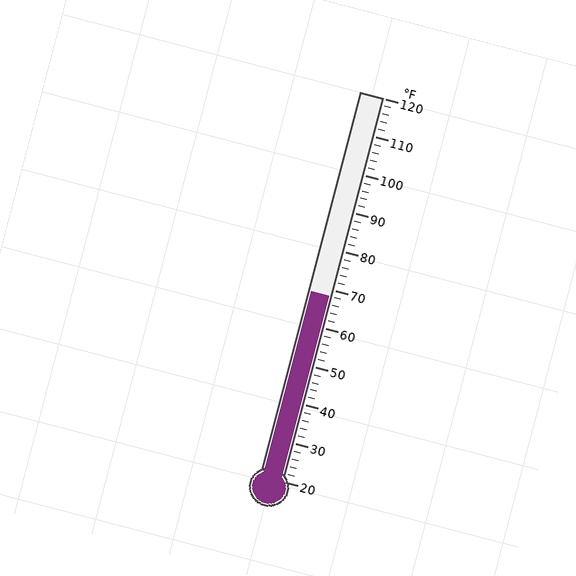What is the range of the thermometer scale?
The thermometer scale ranges from 20°F to 120°F.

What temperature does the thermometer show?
The thermometer shows approximately 68°F.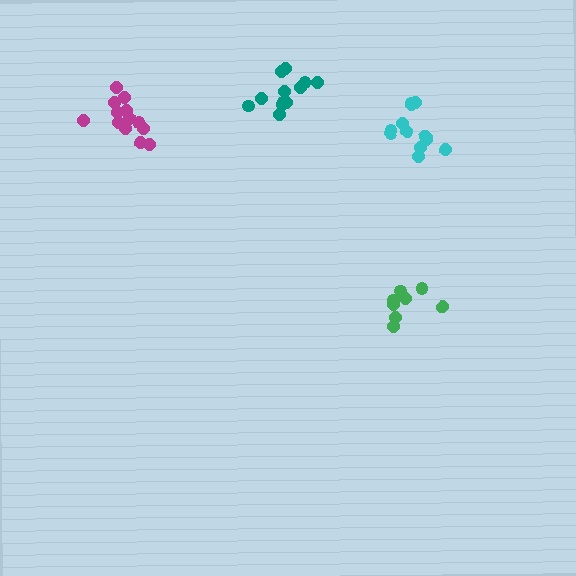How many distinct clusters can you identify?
There are 4 distinct clusters.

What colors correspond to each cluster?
The clusters are colored: green, cyan, teal, magenta.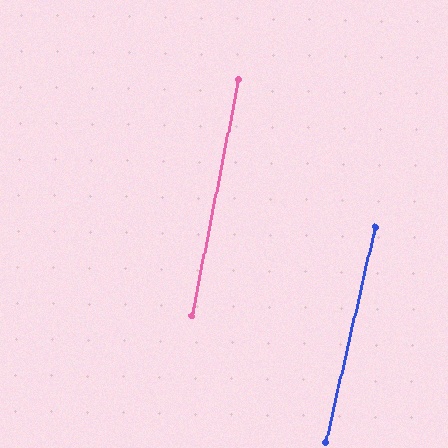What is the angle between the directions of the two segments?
Approximately 2 degrees.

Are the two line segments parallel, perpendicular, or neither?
Parallel — their directions differ by only 1.9°.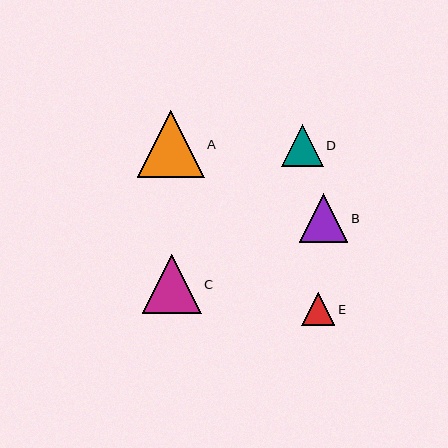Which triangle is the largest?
Triangle A is the largest with a size of approximately 67 pixels.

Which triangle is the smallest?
Triangle E is the smallest with a size of approximately 33 pixels.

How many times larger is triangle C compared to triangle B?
Triangle C is approximately 1.2 times the size of triangle B.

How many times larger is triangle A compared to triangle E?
Triangle A is approximately 2.0 times the size of triangle E.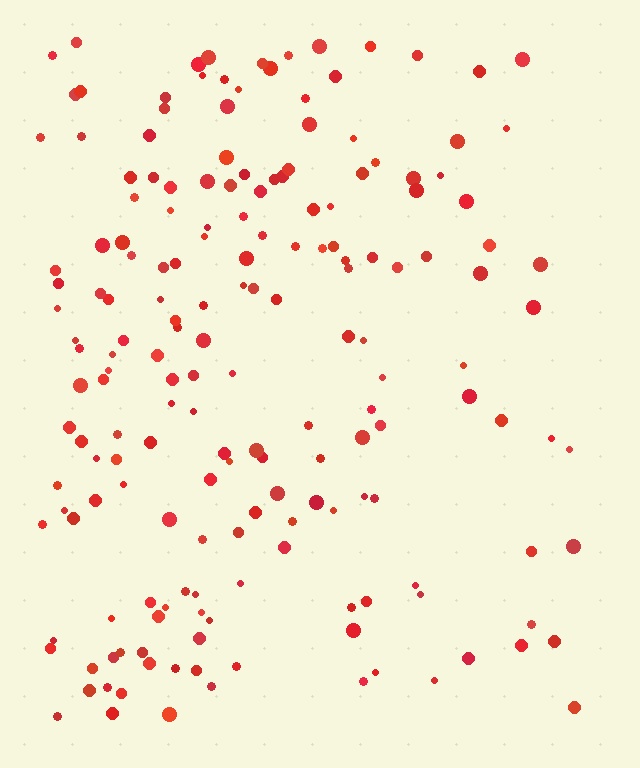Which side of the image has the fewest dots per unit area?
The right.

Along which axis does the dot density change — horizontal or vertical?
Horizontal.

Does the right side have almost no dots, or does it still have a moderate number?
Still a moderate number, just noticeably fewer than the left.